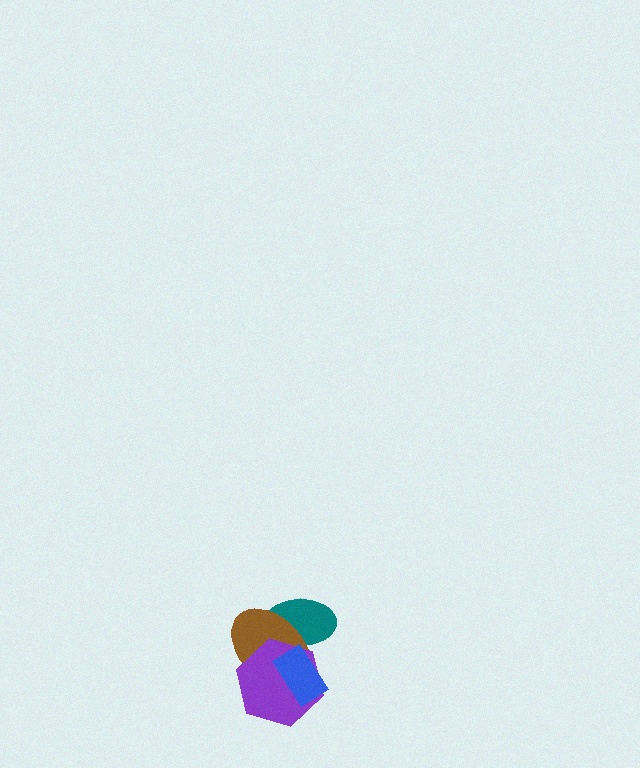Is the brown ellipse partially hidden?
Yes, it is partially covered by another shape.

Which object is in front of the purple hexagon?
The blue rectangle is in front of the purple hexagon.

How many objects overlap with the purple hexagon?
3 objects overlap with the purple hexagon.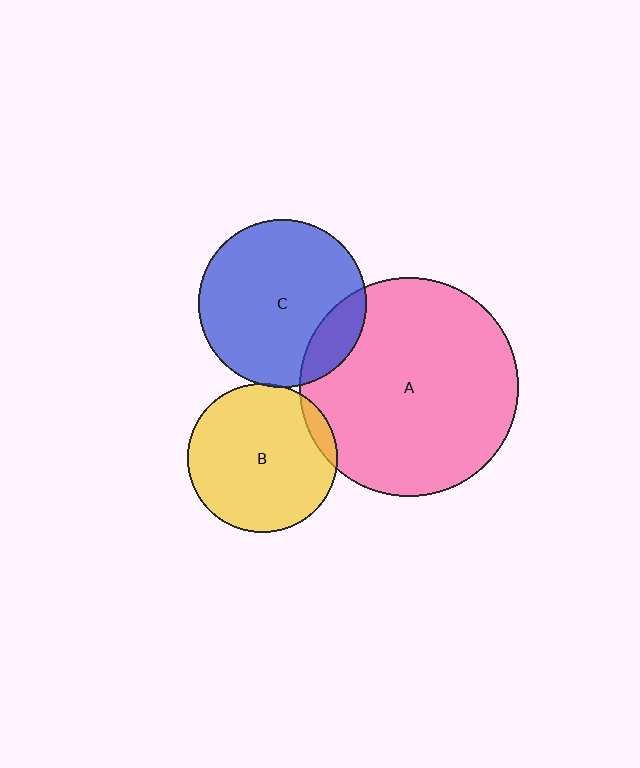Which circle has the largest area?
Circle A (pink).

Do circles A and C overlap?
Yes.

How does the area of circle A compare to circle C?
Approximately 1.7 times.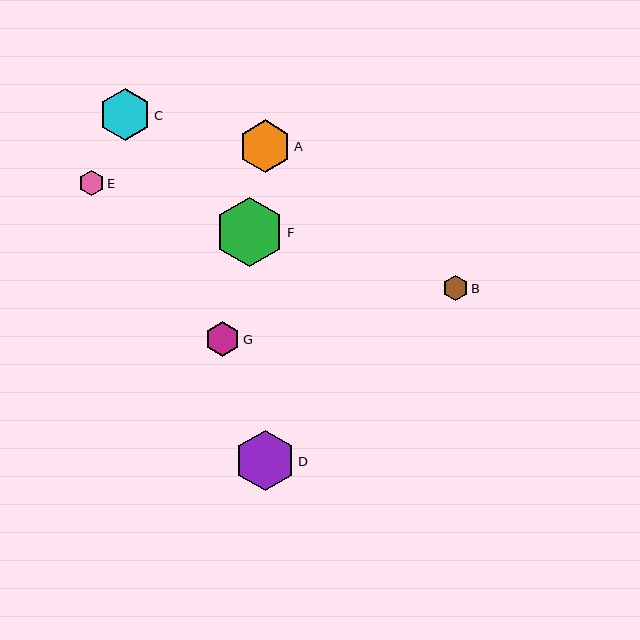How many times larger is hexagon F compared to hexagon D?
Hexagon F is approximately 1.2 times the size of hexagon D.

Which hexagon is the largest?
Hexagon F is the largest with a size of approximately 69 pixels.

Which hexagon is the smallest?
Hexagon E is the smallest with a size of approximately 25 pixels.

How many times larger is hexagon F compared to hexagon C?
Hexagon F is approximately 1.3 times the size of hexagon C.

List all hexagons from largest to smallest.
From largest to smallest: F, D, C, A, G, B, E.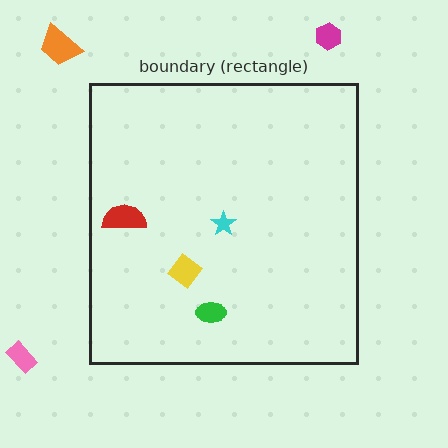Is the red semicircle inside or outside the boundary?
Inside.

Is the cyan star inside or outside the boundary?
Inside.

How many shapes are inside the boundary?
4 inside, 3 outside.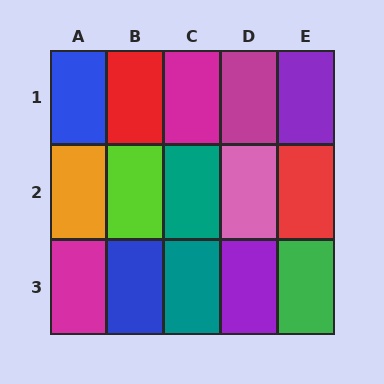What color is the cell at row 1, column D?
Magenta.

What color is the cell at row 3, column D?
Purple.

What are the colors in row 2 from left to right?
Orange, lime, teal, pink, red.